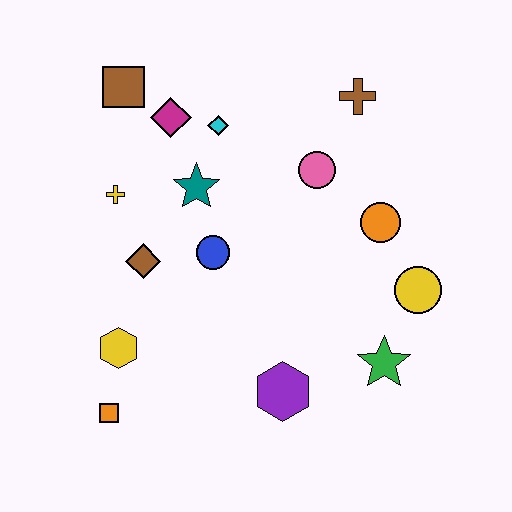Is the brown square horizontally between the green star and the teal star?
No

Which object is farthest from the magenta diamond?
The green star is farthest from the magenta diamond.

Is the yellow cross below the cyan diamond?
Yes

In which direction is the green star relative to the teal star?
The green star is to the right of the teal star.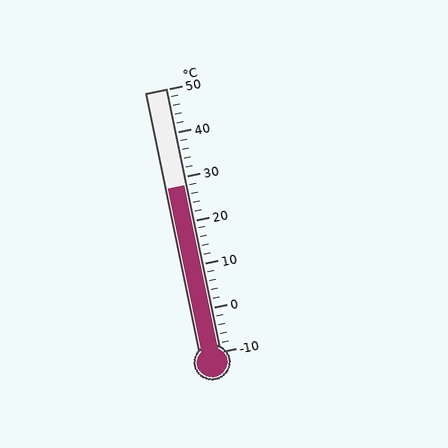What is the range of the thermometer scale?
The thermometer scale ranges from -10°C to 50°C.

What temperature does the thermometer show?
The thermometer shows approximately 28°C.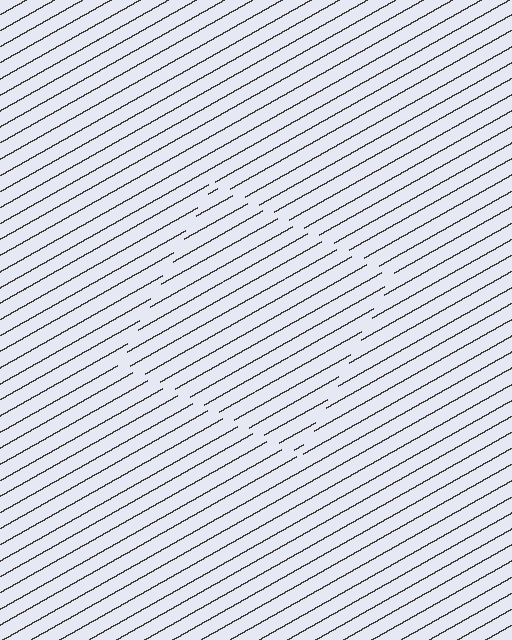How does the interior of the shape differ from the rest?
The interior of the shape contains the same grating, shifted by half a period — the contour is defined by the phase discontinuity where line-ends from the inner and outer gratings abut.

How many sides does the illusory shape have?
4 sides — the line-ends trace a square.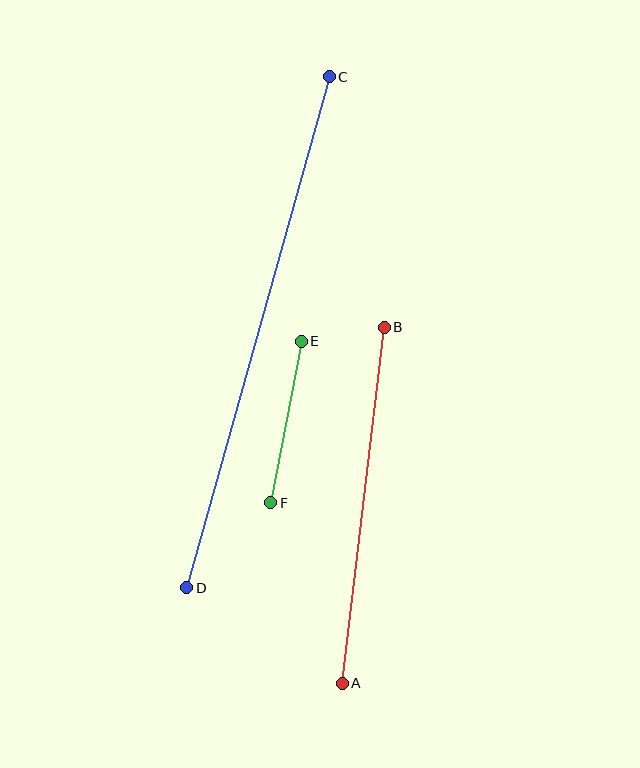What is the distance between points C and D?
The distance is approximately 530 pixels.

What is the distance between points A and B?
The distance is approximately 359 pixels.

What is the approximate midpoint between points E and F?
The midpoint is at approximately (286, 422) pixels.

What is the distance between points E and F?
The distance is approximately 165 pixels.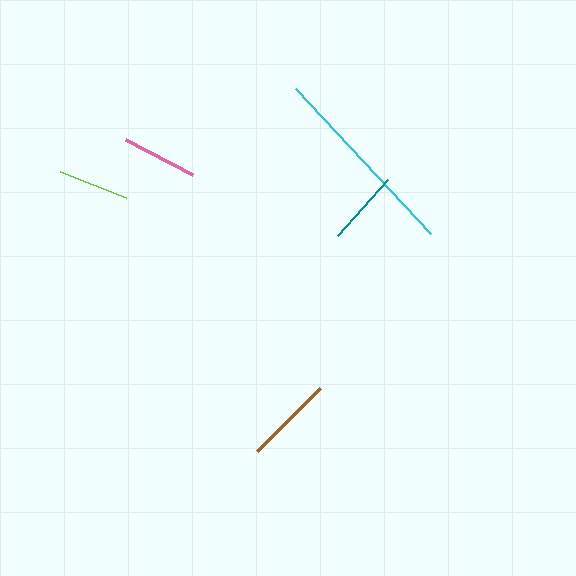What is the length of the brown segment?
The brown segment is approximately 89 pixels long.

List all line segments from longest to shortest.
From longest to shortest: cyan, brown, pink, teal, lime.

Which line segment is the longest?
The cyan line is the longest at approximately 199 pixels.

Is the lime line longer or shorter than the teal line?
The teal line is longer than the lime line.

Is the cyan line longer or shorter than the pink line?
The cyan line is longer than the pink line.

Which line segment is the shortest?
The lime line is the shortest at approximately 71 pixels.